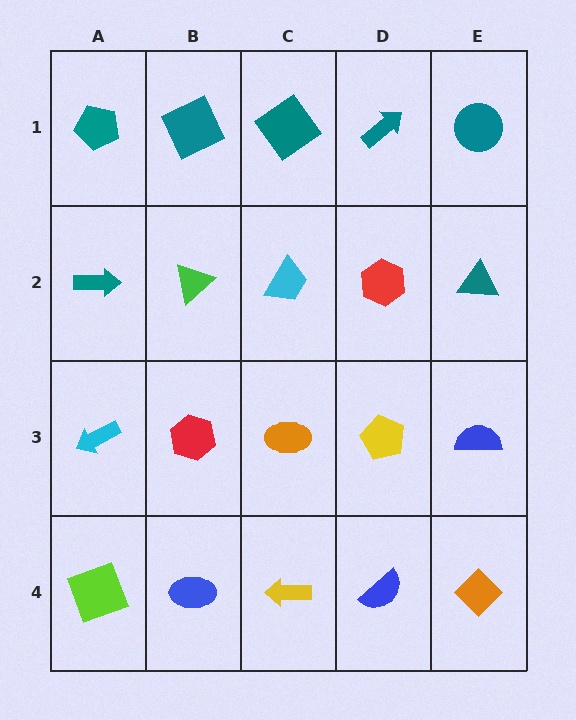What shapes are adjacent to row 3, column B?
A green triangle (row 2, column B), a blue ellipse (row 4, column B), a cyan arrow (row 3, column A), an orange ellipse (row 3, column C).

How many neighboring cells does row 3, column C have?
4.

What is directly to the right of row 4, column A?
A blue ellipse.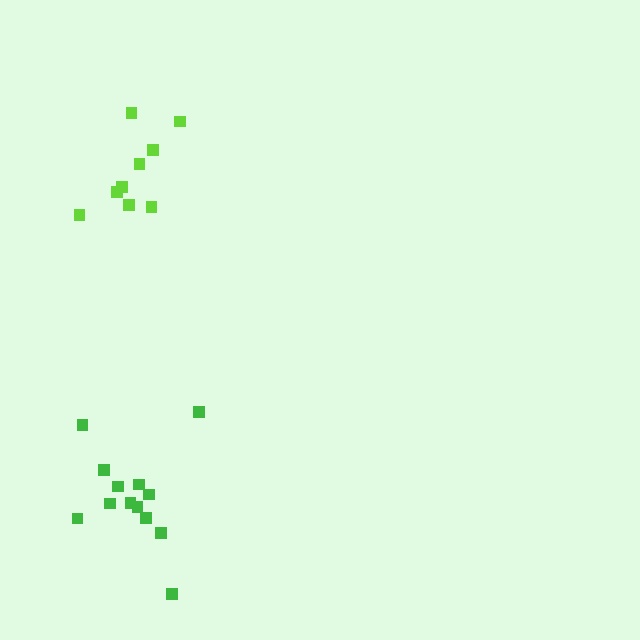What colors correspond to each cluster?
The clusters are colored: green, lime.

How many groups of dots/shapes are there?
There are 2 groups.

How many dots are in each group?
Group 1: 13 dots, Group 2: 9 dots (22 total).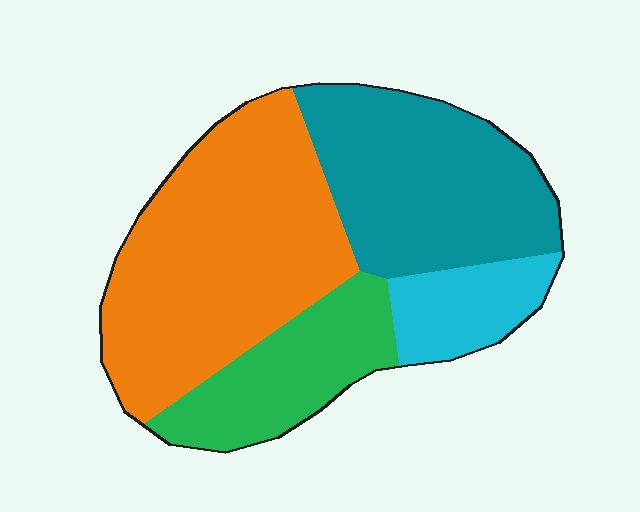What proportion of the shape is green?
Green takes up less than a quarter of the shape.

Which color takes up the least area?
Cyan, at roughly 10%.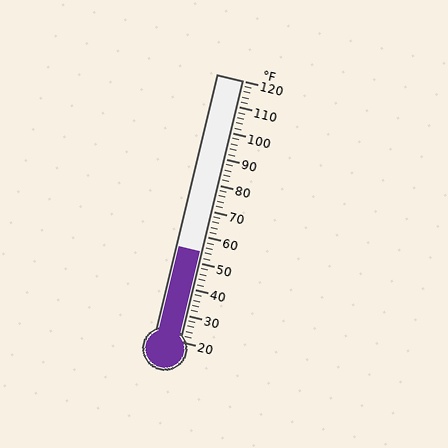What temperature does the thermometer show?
The thermometer shows approximately 54°F.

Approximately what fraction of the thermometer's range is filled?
The thermometer is filled to approximately 35% of its range.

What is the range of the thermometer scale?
The thermometer scale ranges from 20°F to 120°F.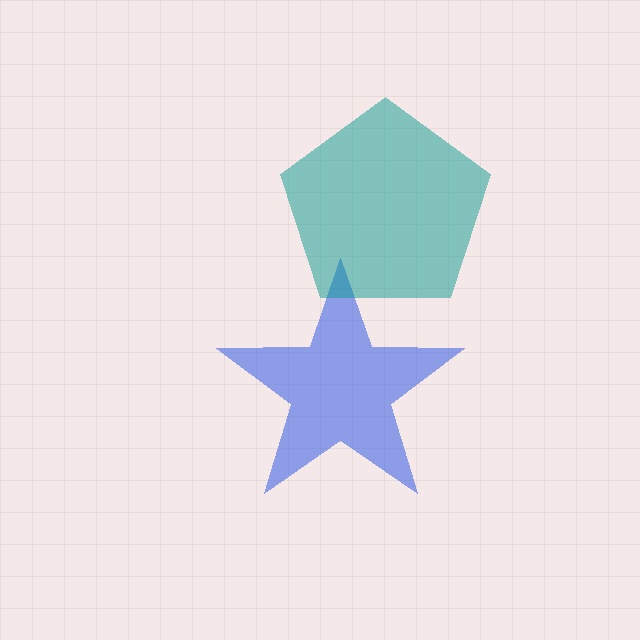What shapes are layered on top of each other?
The layered shapes are: a blue star, a teal pentagon.